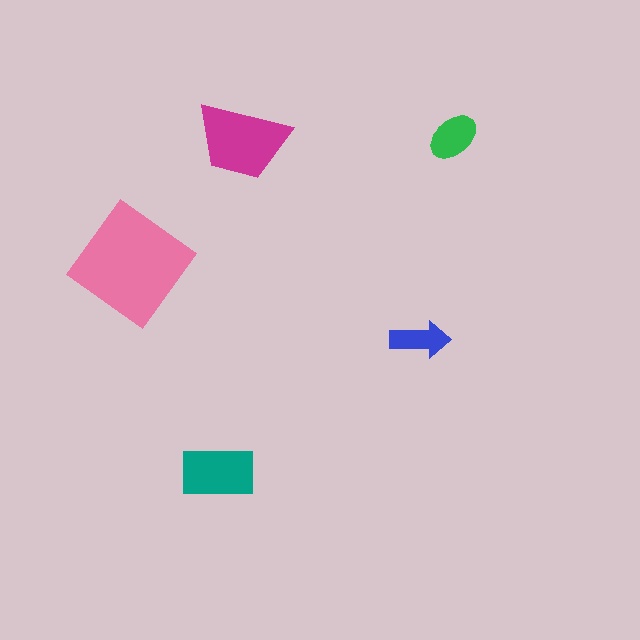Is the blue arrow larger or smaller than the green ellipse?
Smaller.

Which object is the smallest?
The blue arrow.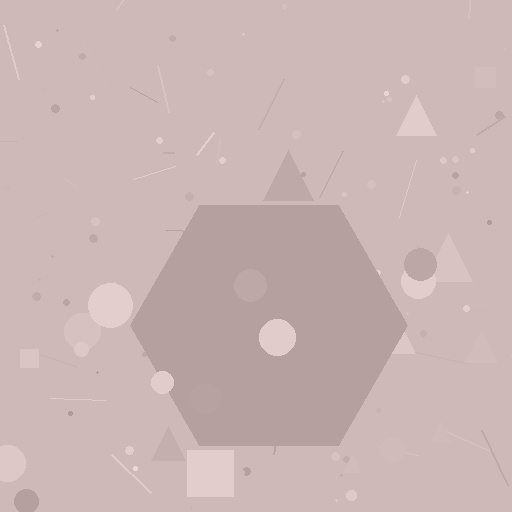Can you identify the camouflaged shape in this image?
The camouflaged shape is a hexagon.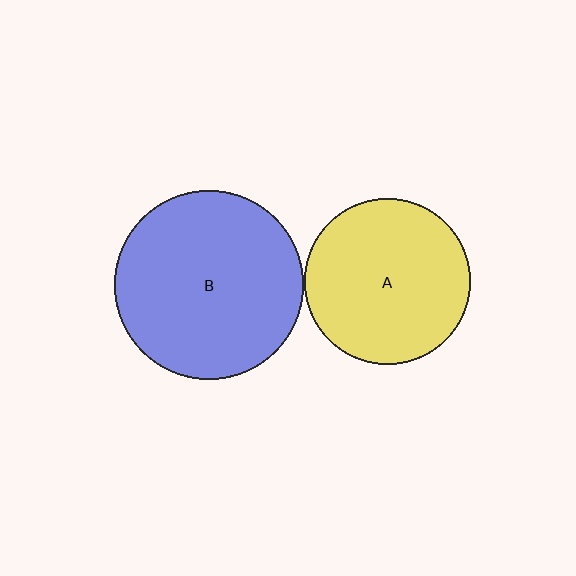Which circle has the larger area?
Circle B (blue).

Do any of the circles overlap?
No, none of the circles overlap.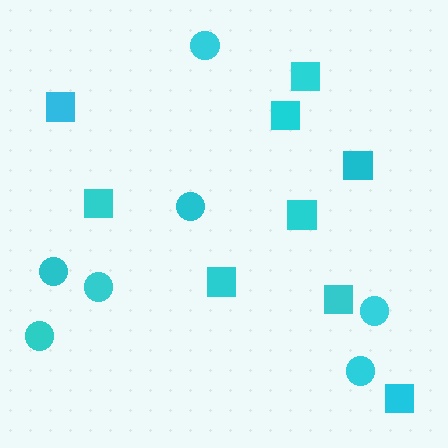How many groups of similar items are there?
There are 2 groups: one group of circles (7) and one group of squares (9).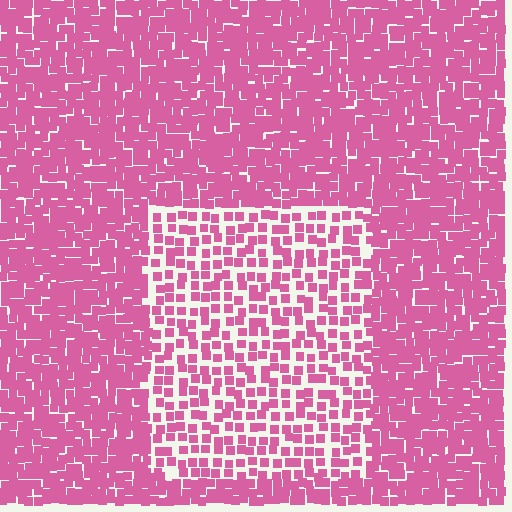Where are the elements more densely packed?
The elements are more densely packed outside the rectangle boundary.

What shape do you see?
I see a rectangle.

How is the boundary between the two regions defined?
The boundary is defined by a change in element density (approximately 2.0x ratio). All elements are the same color, size, and shape.